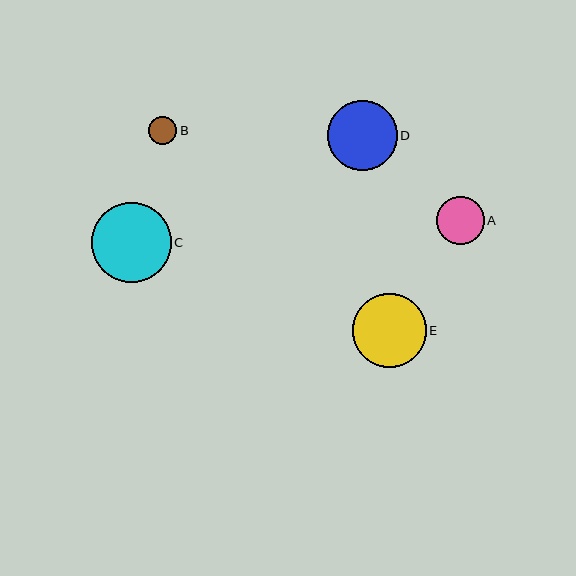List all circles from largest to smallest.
From largest to smallest: C, E, D, A, B.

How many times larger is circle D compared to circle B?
Circle D is approximately 2.5 times the size of circle B.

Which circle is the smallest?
Circle B is the smallest with a size of approximately 28 pixels.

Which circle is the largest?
Circle C is the largest with a size of approximately 80 pixels.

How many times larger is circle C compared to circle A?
Circle C is approximately 1.7 times the size of circle A.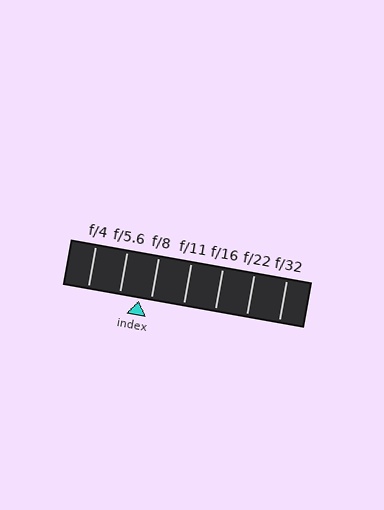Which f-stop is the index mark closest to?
The index mark is closest to f/8.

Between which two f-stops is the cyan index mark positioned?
The index mark is between f/5.6 and f/8.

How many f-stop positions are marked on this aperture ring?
There are 7 f-stop positions marked.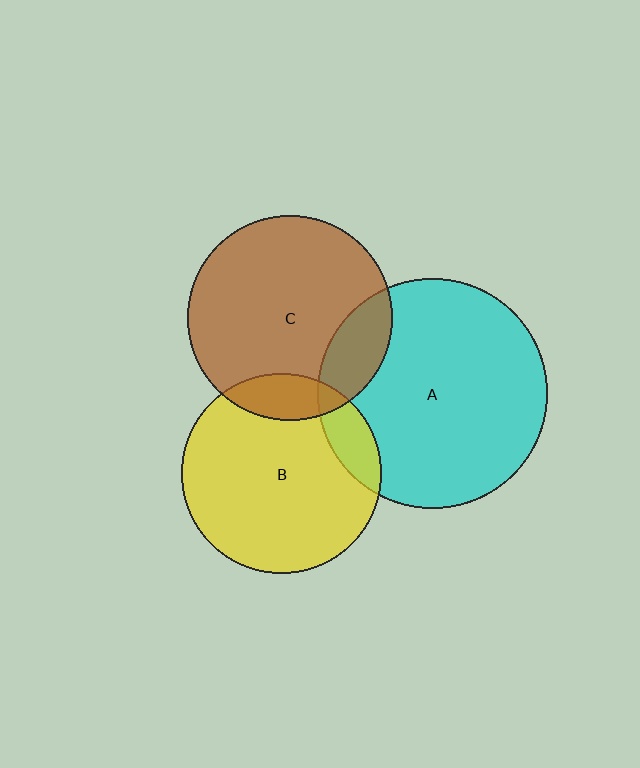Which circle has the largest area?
Circle A (cyan).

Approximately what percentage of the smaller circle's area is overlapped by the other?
Approximately 15%.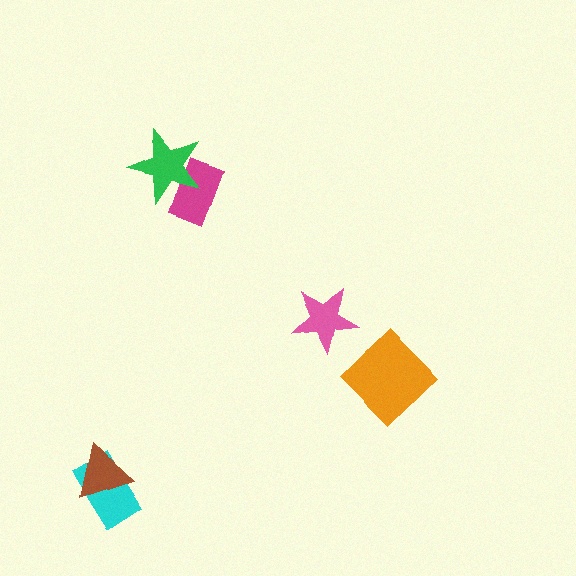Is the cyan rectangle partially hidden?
Yes, it is partially covered by another shape.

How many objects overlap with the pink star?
0 objects overlap with the pink star.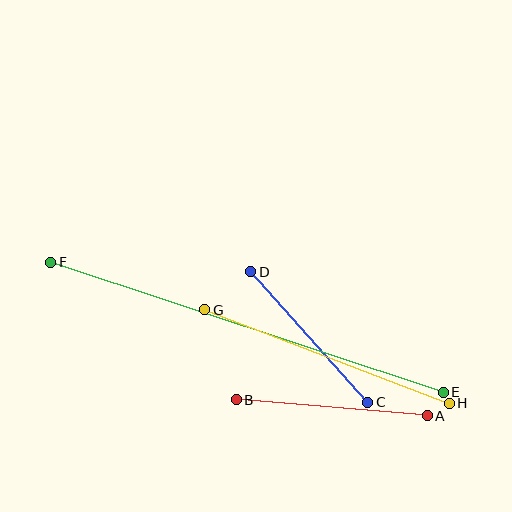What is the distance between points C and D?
The distance is approximately 175 pixels.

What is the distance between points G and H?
The distance is approximately 262 pixels.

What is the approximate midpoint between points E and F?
The midpoint is at approximately (247, 327) pixels.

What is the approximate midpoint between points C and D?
The midpoint is at approximately (309, 337) pixels.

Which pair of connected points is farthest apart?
Points E and F are farthest apart.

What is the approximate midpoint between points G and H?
The midpoint is at approximately (327, 357) pixels.